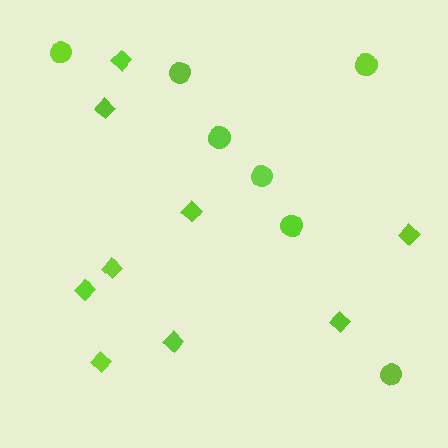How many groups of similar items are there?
There are 2 groups: one group of circles (7) and one group of diamonds (9).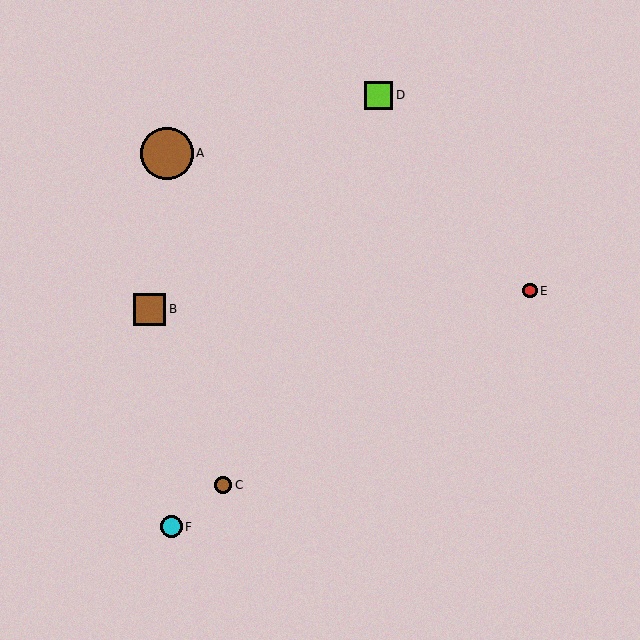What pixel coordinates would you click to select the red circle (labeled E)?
Click at (530, 291) to select the red circle E.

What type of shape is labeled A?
Shape A is a brown circle.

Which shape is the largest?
The brown circle (labeled A) is the largest.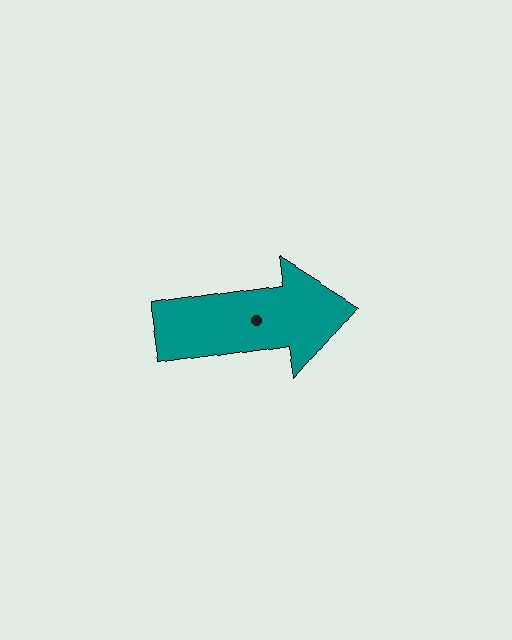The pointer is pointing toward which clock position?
Roughly 3 o'clock.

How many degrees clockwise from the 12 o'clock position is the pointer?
Approximately 81 degrees.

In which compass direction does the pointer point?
East.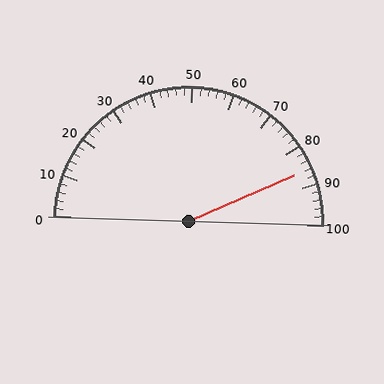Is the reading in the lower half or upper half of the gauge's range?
The reading is in the upper half of the range (0 to 100).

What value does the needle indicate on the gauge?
The needle indicates approximately 86.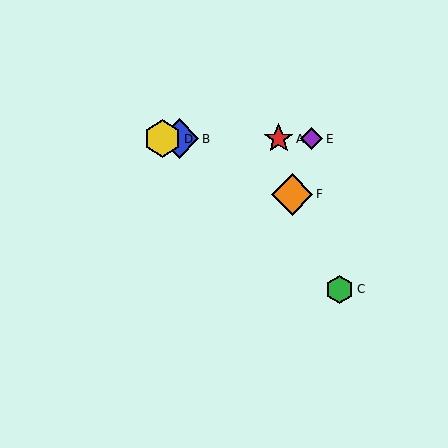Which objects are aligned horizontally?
Objects A, B, D, E are aligned horizontally.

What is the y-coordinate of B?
Object B is at y≈139.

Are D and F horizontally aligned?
No, D is at y≈139 and F is at y≈194.